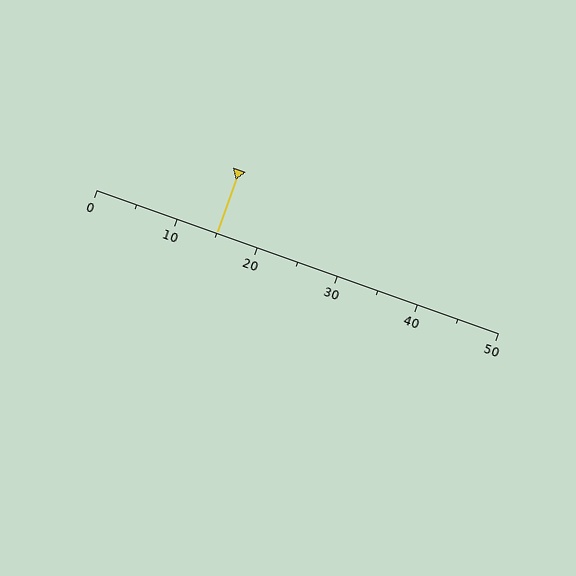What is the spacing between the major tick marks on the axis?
The major ticks are spaced 10 apart.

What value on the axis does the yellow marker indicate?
The marker indicates approximately 15.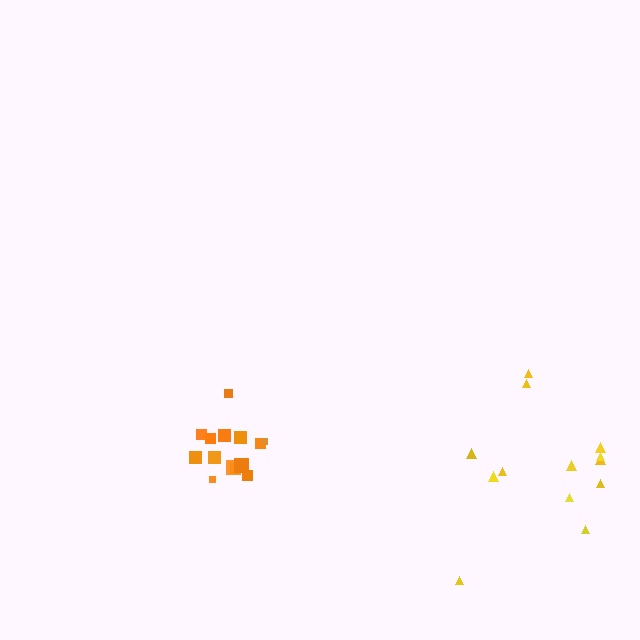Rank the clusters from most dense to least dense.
orange, yellow.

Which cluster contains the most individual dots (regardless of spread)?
Orange (14).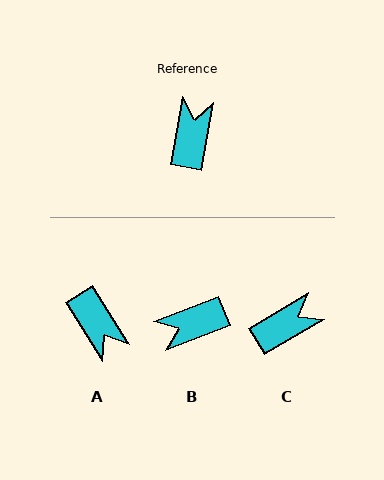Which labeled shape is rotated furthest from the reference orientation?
A, about 138 degrees away.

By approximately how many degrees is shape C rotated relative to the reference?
Approximately 48 degrees clockwise.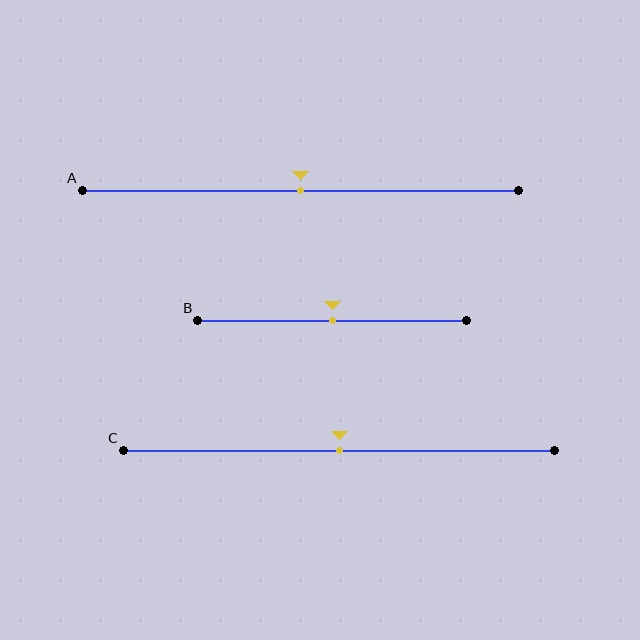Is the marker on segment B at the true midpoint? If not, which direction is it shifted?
Yes, the marker on segment B is at the true midpoint.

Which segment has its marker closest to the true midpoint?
Segment A has its marker closest to the true midpoint.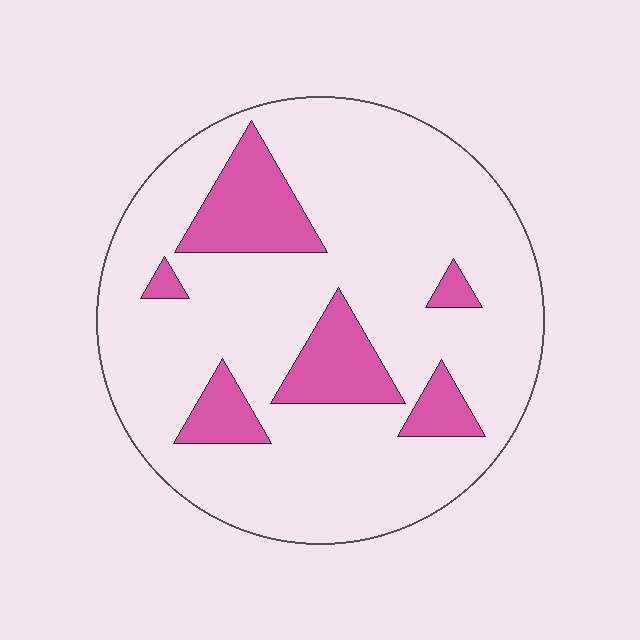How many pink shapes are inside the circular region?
6.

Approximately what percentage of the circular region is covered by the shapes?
Approximately 20%.